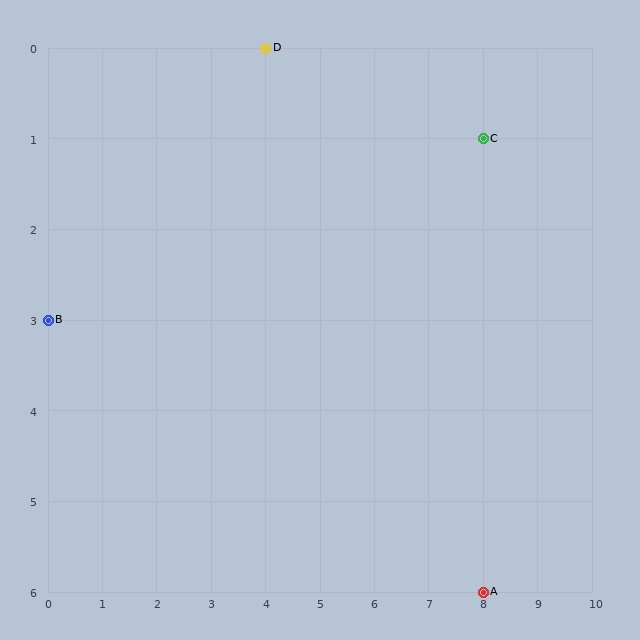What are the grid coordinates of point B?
Point B is at grid coordinates (0, 3).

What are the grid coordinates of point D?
Point D is at grid coordinates (4, 0).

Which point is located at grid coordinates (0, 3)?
Point B is at (0, 3).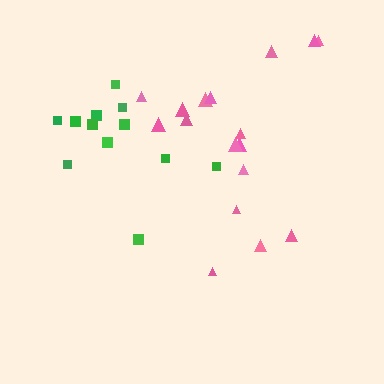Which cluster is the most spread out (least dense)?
Pink.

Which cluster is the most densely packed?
Green.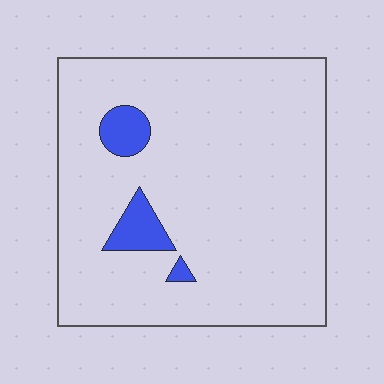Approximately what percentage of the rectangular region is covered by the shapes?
Approximately 5%.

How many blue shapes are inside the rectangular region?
3.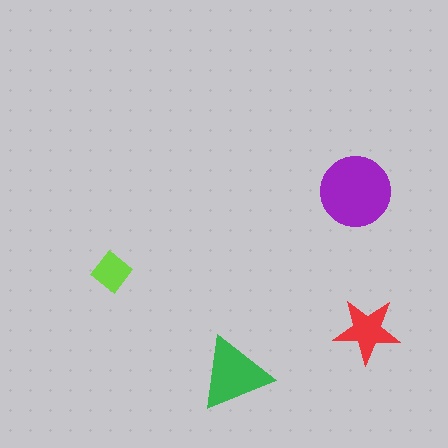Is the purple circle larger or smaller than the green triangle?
Larger.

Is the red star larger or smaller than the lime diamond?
Larger.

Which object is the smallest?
The lime diamond.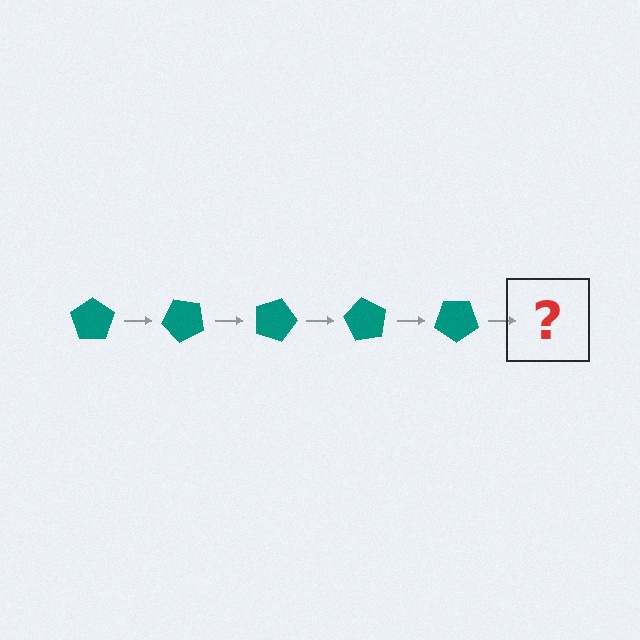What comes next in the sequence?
The next element should be a teal pentagon rotated 225 degrees.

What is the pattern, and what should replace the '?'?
The pattern is that the pentagon rotates 45 degrees each step. The '?' should be a teal pentagon rotated 225 degrees.